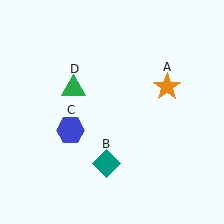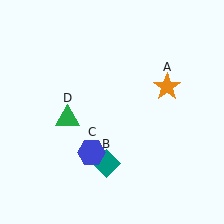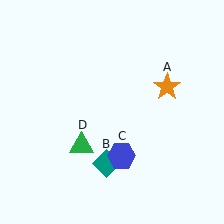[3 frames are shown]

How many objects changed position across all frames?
2 objects changed position: blue hexagon (object C), green triangle (object D).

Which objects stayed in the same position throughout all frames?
Orange star (object A) and teal diamond (object B) remained stationary.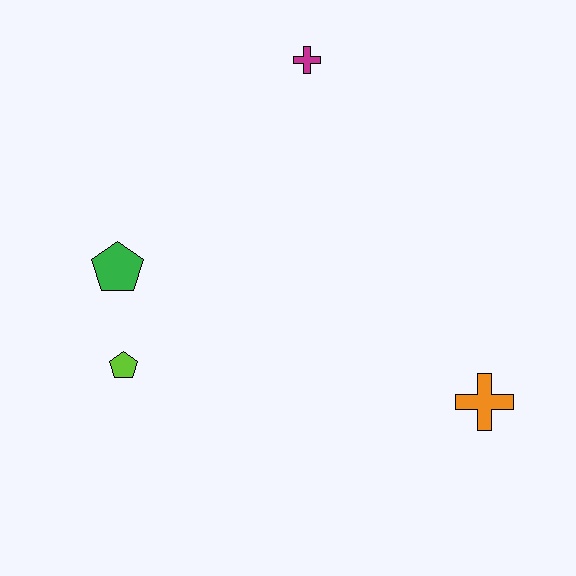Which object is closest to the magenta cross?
The green pentagon is closest to the magenta cross.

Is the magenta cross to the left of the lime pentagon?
No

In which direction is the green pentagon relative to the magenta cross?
The green pentagon is below the magenta cross.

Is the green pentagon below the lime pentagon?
No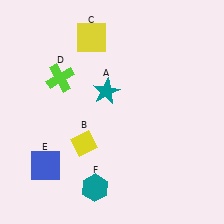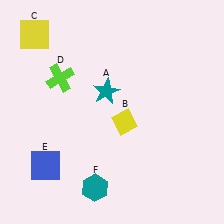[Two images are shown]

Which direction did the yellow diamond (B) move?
The yellow diamond (B) moved right.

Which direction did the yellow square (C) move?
The yellow square (C) moved left.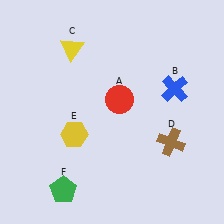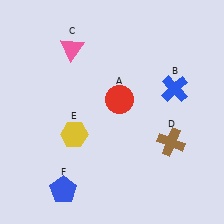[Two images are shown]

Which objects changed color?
C changed from yellow to pink. F changed from green to blue.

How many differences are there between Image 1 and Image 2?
There are 2 differences between the two images.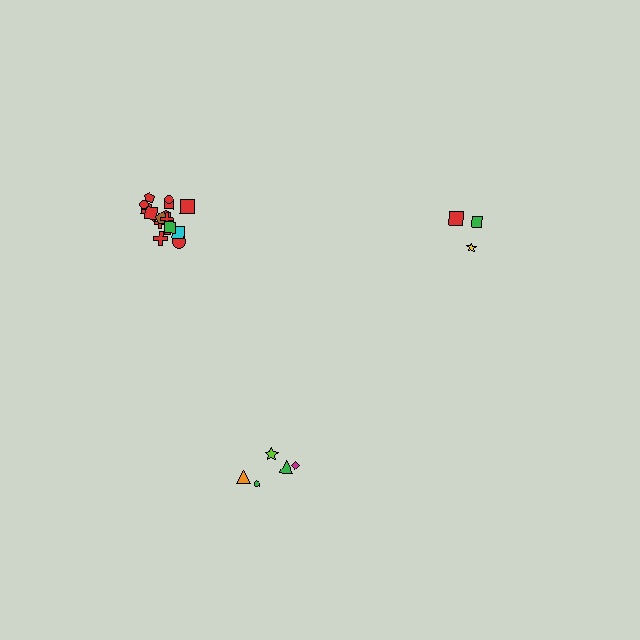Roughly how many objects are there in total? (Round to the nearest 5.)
Roughly 25 objects in total.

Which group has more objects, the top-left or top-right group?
The top-left group.